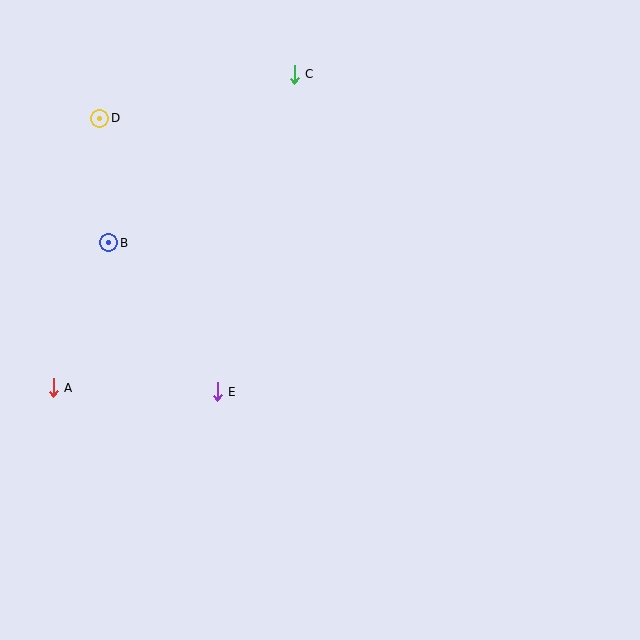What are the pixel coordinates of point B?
Point B is at (109, 243).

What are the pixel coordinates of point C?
Point C is at (294, 74).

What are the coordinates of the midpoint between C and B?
The midpoint between C and B is at (202, 159).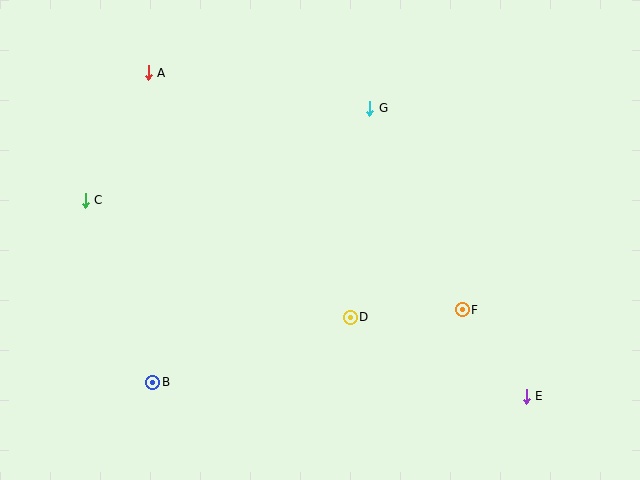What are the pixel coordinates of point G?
Point G is at (370, 108).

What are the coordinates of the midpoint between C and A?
The midpoint between C and A is at (117, 136).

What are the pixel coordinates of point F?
Point F is at (462, 310).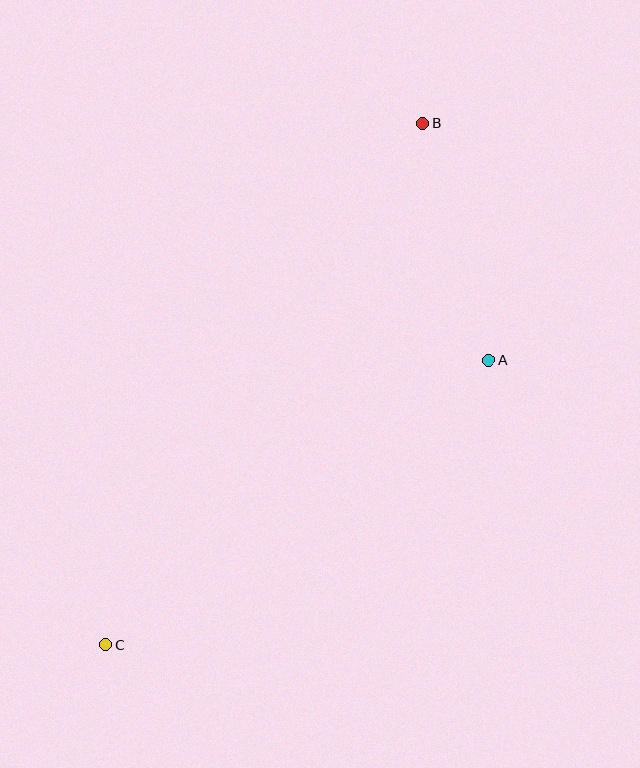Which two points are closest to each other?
Points A and B are closest to each other.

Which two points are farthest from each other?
Points B and C are farthest from each other.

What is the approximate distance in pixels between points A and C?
The distance between A and C is approximately 477 pixels.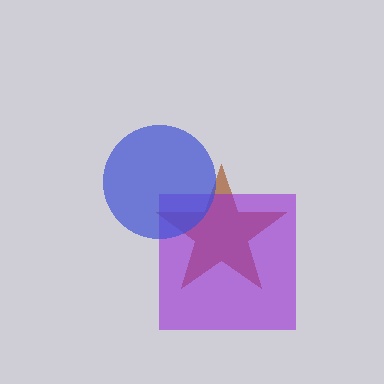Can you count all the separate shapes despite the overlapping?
Yes, there are 3 separate shapes.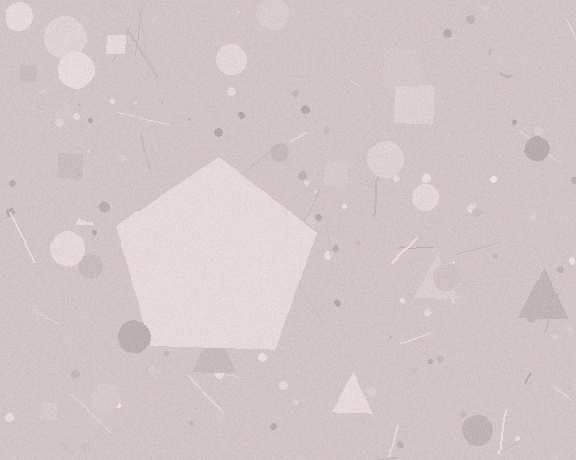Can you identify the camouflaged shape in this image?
The camouflaged shape is a pentagon.